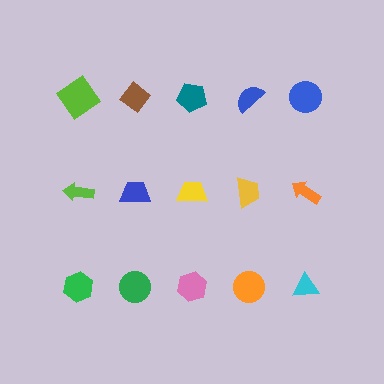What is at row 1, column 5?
A blue circle.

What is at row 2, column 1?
A lime arrow.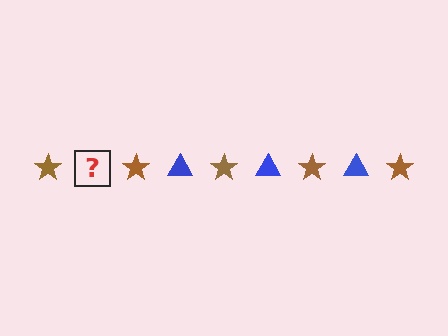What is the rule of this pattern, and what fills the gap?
The rule is that the pattern alternates between brown star and blue triangle. The gap should be filled with a blue triangle.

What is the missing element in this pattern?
The missing element is a blue triangle.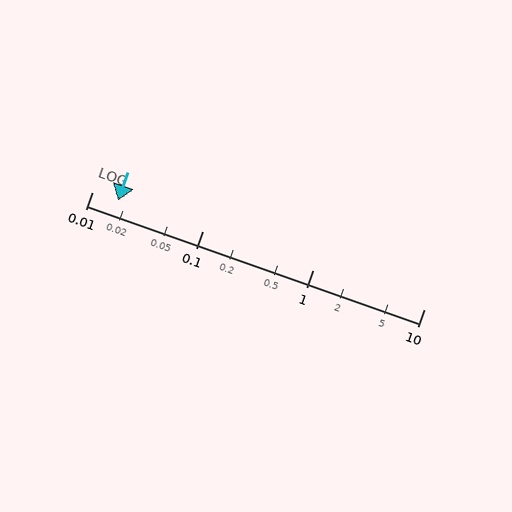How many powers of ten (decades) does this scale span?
The scale spans 3 decades, from 0.01 to 10.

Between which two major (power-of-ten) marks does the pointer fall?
The pointer is between 0.01 and 0.1.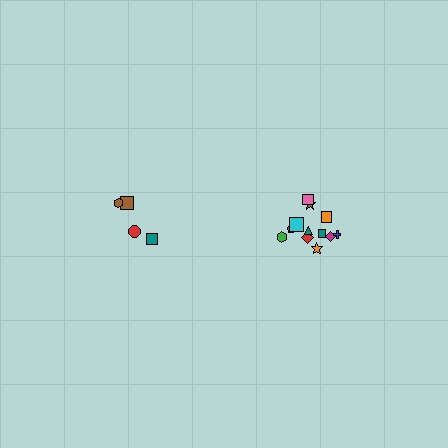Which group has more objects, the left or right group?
The right group.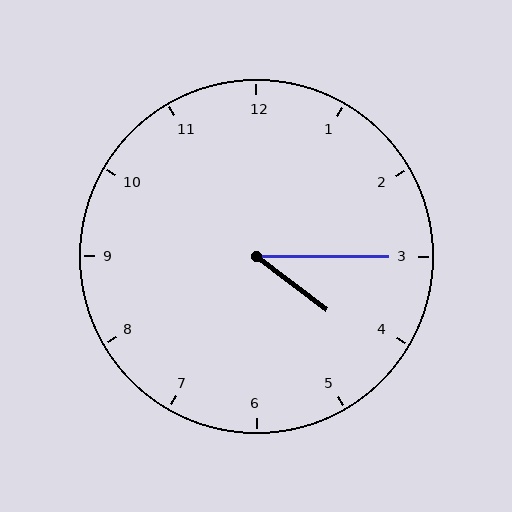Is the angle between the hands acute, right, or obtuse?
It is acute.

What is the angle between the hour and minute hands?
Approximately 38 degrees.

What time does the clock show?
4:15.